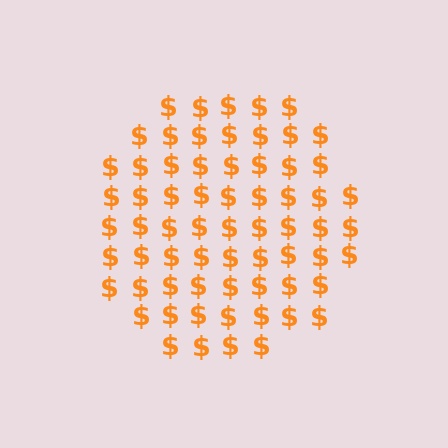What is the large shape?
The large shape is a circle.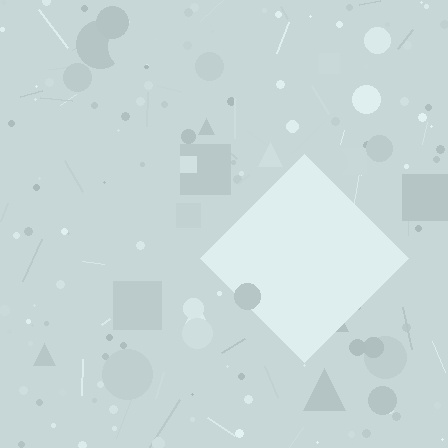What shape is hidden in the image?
A diamond is hidden in the image.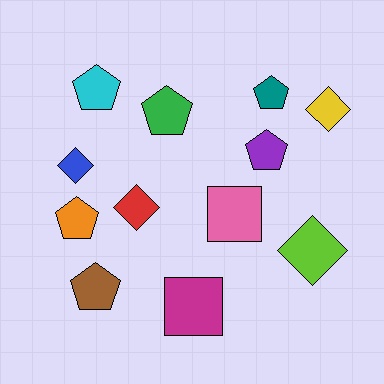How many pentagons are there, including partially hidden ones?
There are 6 pentagons.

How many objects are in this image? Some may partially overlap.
There are 12 objects.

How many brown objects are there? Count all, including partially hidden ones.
There is 1 brown object.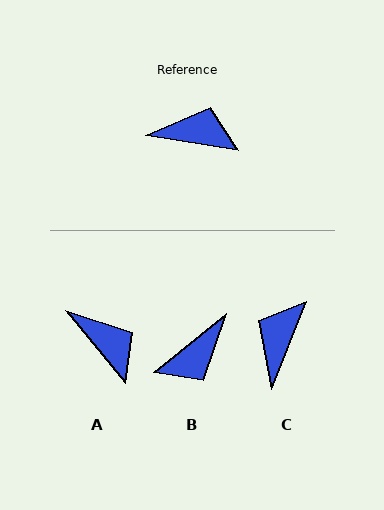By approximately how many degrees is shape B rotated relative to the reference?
Approximately 132 degrees clockwise.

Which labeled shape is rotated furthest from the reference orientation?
B, about 132 degrees away.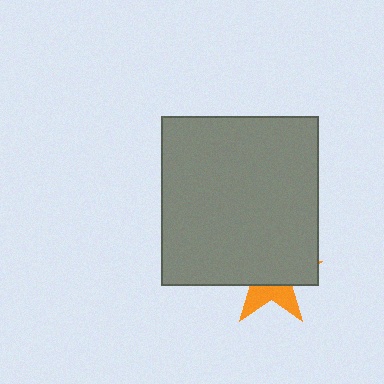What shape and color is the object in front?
The object in front is a gray rectangle.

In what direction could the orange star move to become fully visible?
The orange star could move down. That would shift it out from behind the gray rectangle entirely.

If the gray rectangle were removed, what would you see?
You would see the complete orange star.